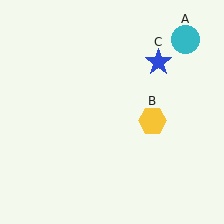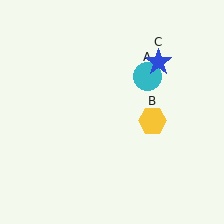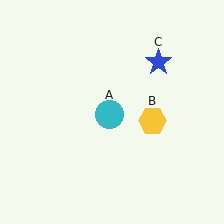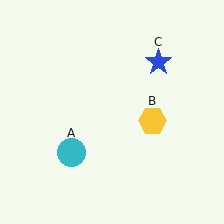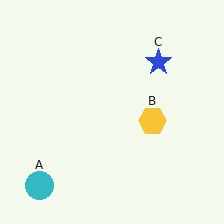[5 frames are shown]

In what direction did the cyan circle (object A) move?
The cyan circle (object A) moved down and to the left.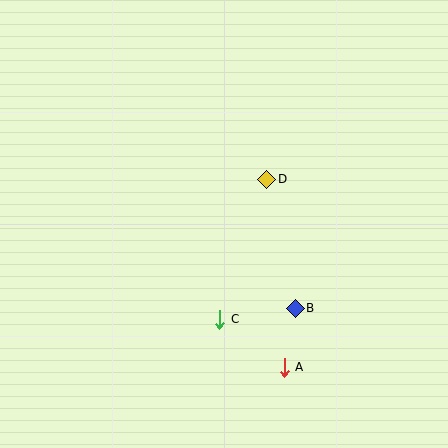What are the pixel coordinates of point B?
Point B is at (295, 308).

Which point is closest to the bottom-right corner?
Point A is closest to the bottom-right corner.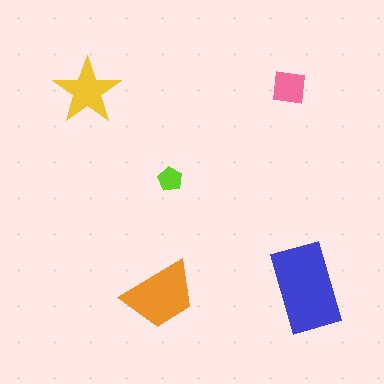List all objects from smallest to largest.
The lime pentagon, the pink square, the yellow star, the orange trapezoid, the blue rectangle.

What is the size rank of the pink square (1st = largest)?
4th.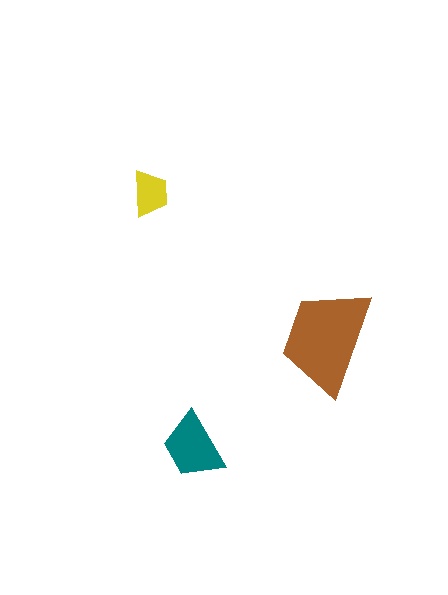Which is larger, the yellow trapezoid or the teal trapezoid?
The teal one.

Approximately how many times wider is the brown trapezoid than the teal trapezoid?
About 1.5 times wider.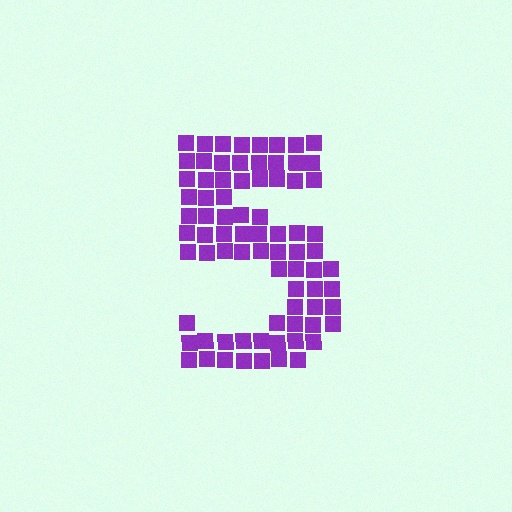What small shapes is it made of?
It is made of small squares.